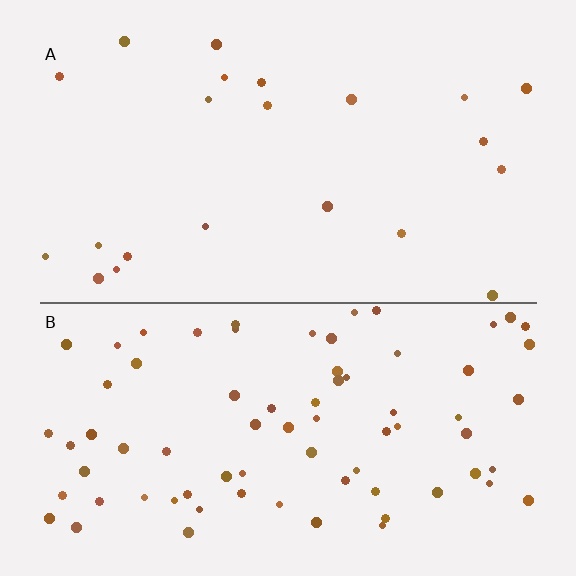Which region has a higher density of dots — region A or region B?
B (the bottom).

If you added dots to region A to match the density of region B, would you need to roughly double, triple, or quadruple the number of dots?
Approximately triple.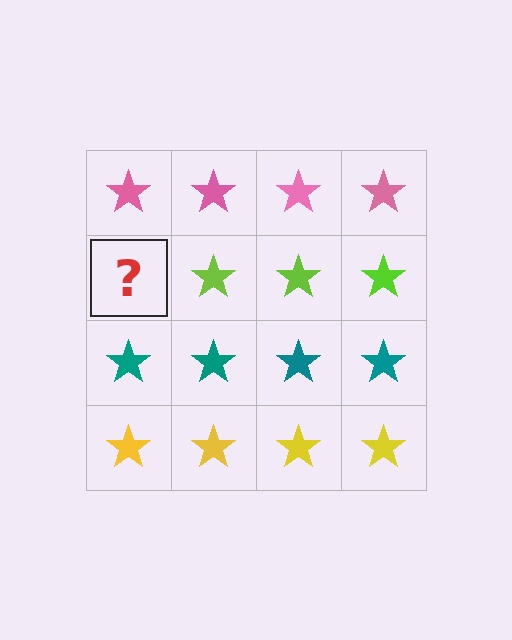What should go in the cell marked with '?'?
The missing cell should contain a lime star.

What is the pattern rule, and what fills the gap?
The rule is that each row has a consistent color. The gap should be filled with a lime star.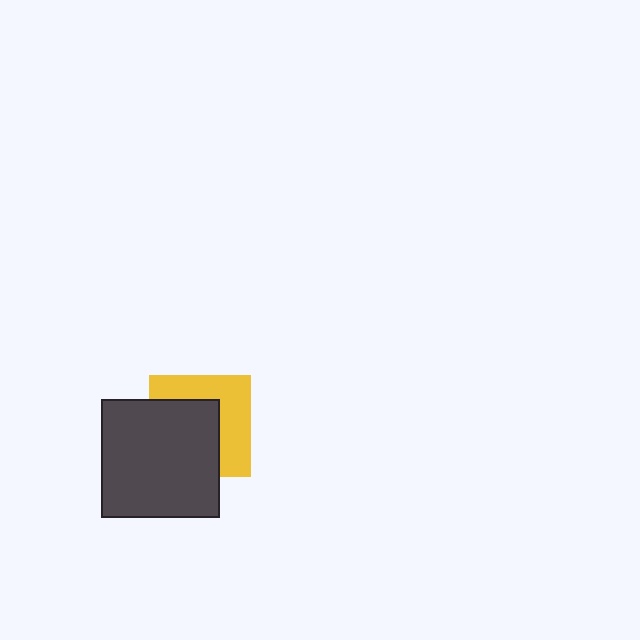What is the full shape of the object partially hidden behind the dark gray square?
The partially hidden object is a yellow square.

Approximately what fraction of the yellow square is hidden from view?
Roughly 52% of the yellow square is hidden behind the dark gray square.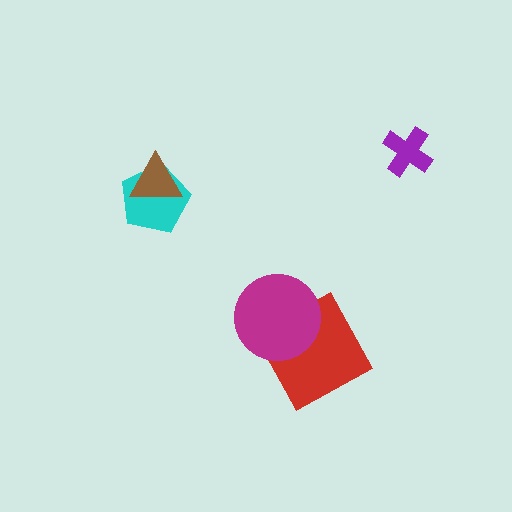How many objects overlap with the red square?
1 object overlaps with the red square.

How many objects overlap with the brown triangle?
1 object overlaps with the brown triangle.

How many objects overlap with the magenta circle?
1 object overlaps with the magenta circle.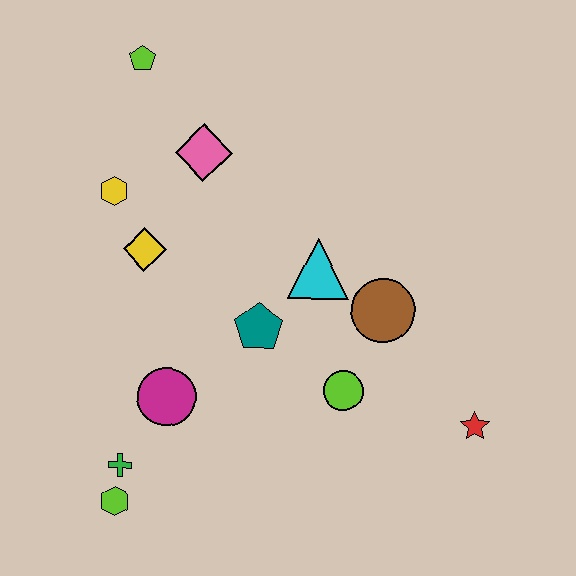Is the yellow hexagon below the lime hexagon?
No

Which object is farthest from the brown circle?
The lime pentagon is farthest from the brown circle.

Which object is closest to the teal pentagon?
The cyan triangle is closest to the teal pentagon.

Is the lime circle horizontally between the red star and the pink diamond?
Yes